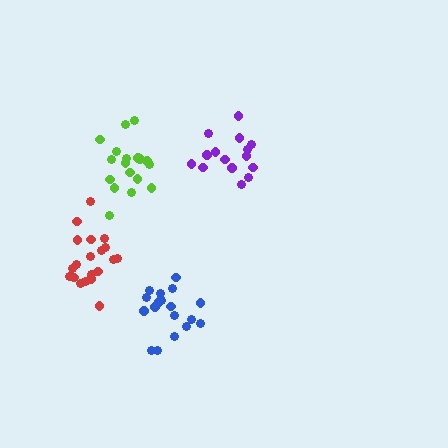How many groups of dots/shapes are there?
There are 4 groups.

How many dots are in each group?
Group 1: 18 dots, Group 2: 18 dots, Group 3: 15 dots, Group 4: 20 dots (71 total).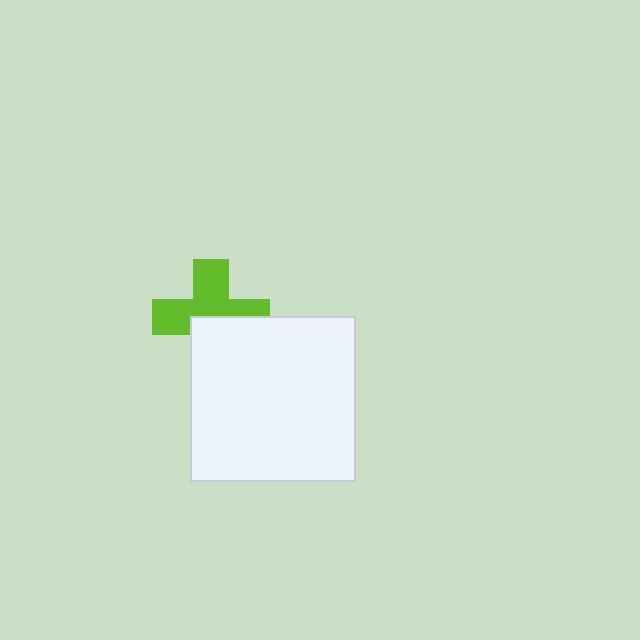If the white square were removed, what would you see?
You would see the complete lime cross.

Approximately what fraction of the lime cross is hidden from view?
Roughly 43% of the lime cross is hidden behind the white square.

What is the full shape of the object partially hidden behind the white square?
The partially hidden object is a lime cross.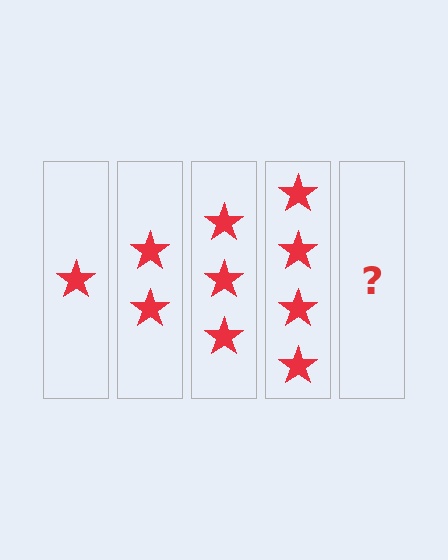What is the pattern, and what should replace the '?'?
The pattern is that each step adds one more star. The '?' should be 5 stars.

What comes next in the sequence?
The next element should be 5 stars.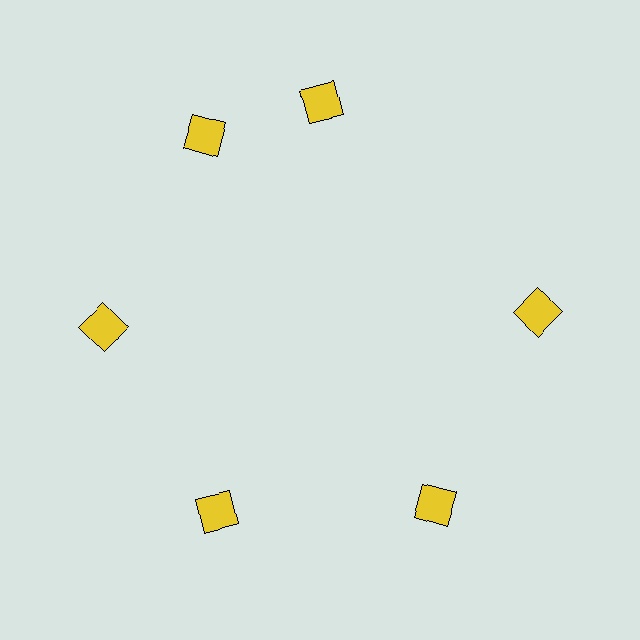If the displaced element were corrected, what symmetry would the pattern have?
It would have 6-fold rotational symmetry — the pattern would map onto itself every 60 degrees.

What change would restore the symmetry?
The symmetry would be restored by rotating it back into even spacing with its neighbors so that all 6 diamonds sit at equal angles and equal distance from the center.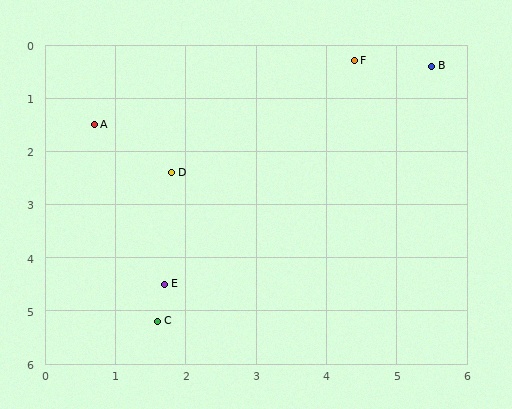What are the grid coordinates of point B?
Point B is at approximately (5.5, 0.4).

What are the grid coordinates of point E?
Point E is at approximately (1.7, 4.5).